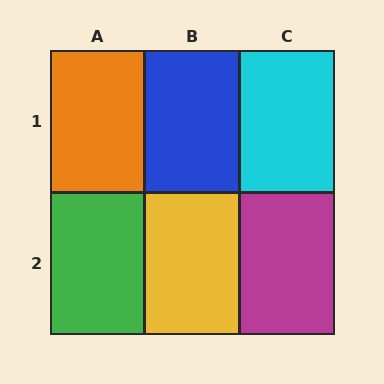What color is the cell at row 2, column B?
Yellow.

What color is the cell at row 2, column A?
Green.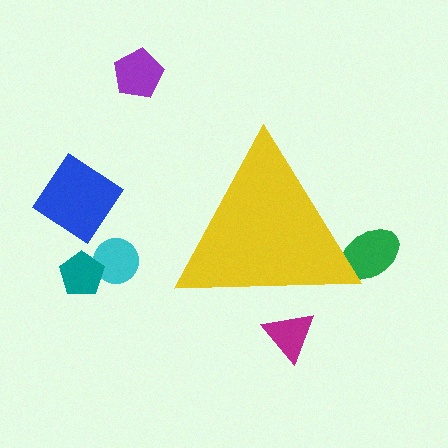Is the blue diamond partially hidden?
No, the blue diamond is fully visible.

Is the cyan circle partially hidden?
No, the cyan circle is fully visible.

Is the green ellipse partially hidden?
Yes, the green ellipse is partially hidden behind the yellow triangle.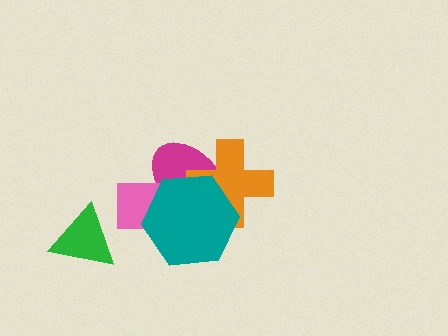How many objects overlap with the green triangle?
0 objects overlap with the green triangle.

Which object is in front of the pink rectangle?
The teal hexagon is in front of the pink rectangle.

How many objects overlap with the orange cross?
2 objects overlap with the orange cross.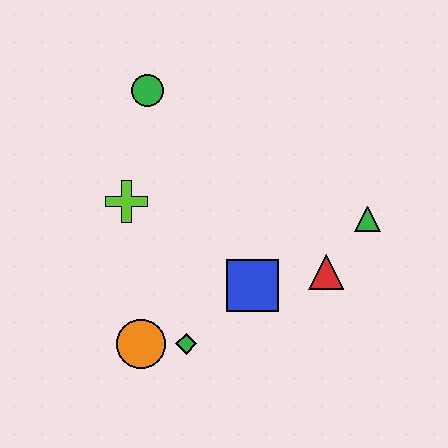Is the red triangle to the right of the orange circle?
Yes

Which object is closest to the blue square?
The red triangle is closest to the blue square.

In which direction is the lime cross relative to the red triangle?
The lime cross is to the left of the red triangle.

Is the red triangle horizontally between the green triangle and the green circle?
Yes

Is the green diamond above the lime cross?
No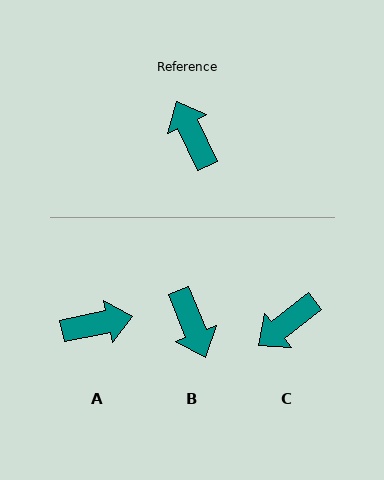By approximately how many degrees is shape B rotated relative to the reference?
Approximately 176 degrees counter-clockwise.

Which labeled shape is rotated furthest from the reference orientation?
B, about 176 degrees away.